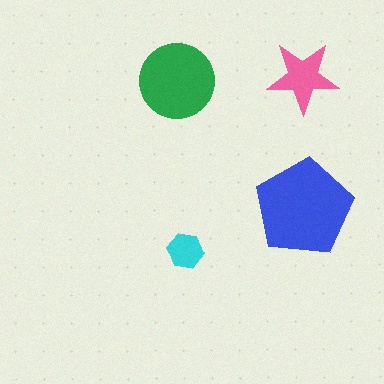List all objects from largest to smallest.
The blue pentagon, the green circle, the pink star, the cyan hexagon.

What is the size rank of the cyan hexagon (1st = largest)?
4th.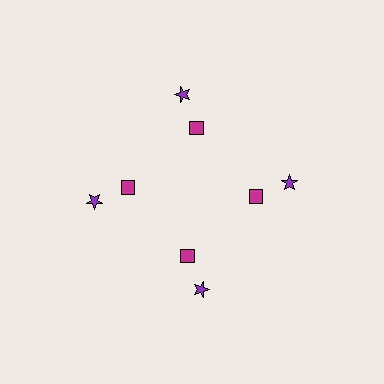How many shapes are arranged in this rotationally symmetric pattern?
There are 8 shapes, arranged in 4 groups of 2.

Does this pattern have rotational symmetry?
Yes, this pattern has 4-fold rotational symmetry. It looks the same after rotating 90 degrees around the center.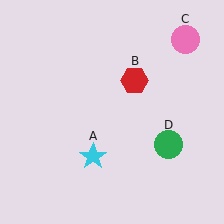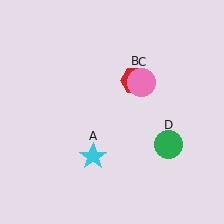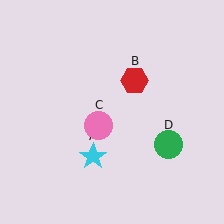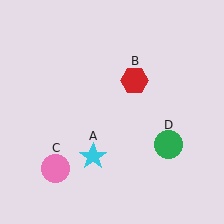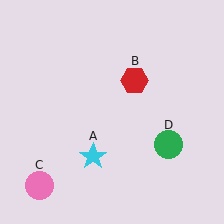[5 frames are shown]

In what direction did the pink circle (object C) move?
The pink circle (object C) moved down and to the left.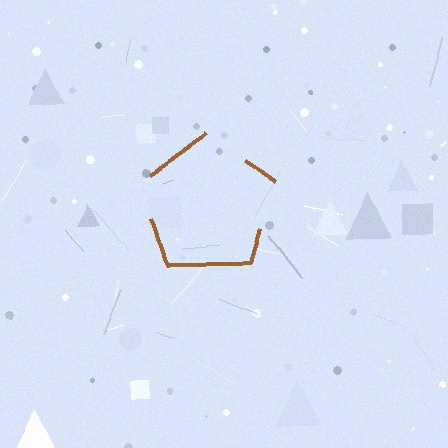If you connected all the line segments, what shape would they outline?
They would outline a pentagon.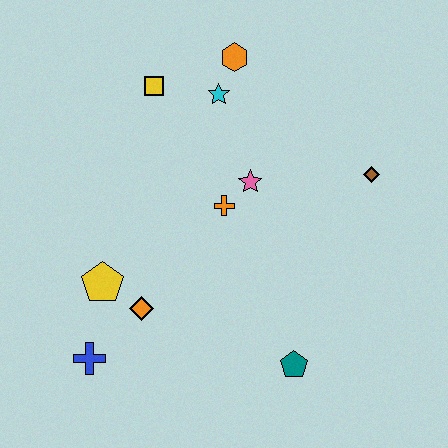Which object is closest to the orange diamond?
The yellow pentagon is closest to the orange diamond.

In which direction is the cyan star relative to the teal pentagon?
The cyan star is above the teal pentagon.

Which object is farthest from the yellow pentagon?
The brown diamond is farthest from the yellow pentagon.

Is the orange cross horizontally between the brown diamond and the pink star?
No